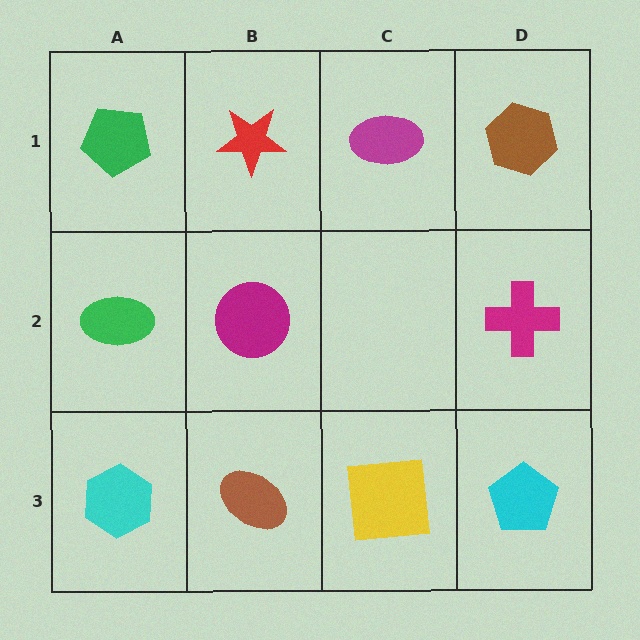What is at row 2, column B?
A magenta circle.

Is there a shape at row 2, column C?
No, that cell is empty.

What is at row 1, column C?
A magenta ellipse.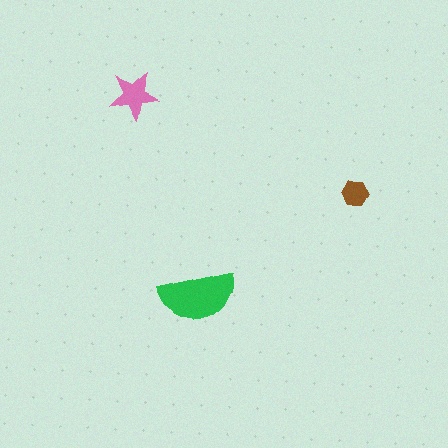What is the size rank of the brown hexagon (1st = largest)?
3rd.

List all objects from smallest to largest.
The brown hexagon, the pink star, the green semicircle.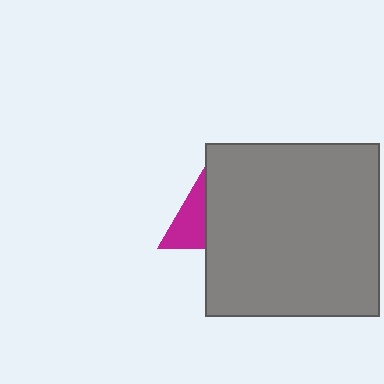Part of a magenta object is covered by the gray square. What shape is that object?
It is a triangle.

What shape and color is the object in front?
The object in front is a gray square.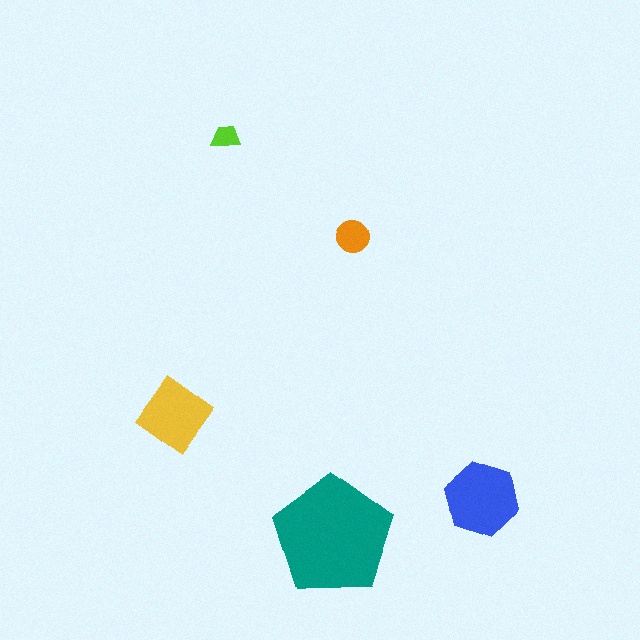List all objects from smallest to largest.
The lime trapezoid, the orange circle, the yellow diamond, the blue hexagon, the teal pentagon.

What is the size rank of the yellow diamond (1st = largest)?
3rd.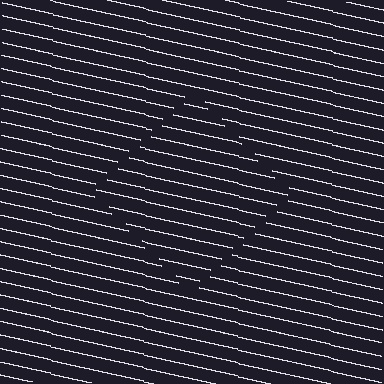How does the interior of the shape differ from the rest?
The interior of the shape contains the same grating, shifted by half a period — the contour is defined by the phase discontinuity where line-ends from the inner and outer gratings abut.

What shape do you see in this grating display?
An illusory square. The interior of the shape contains the same grating, shifted by half a period — the contour is defined by the phase discontinuity where line-ends from the inner and outer gratings abut.